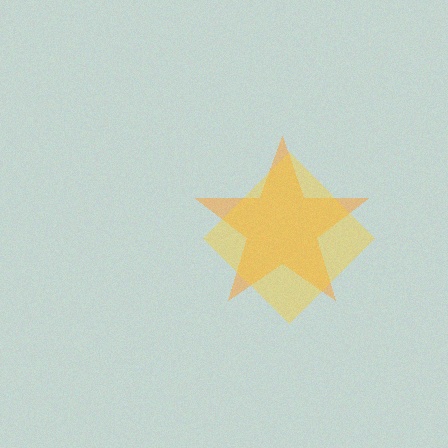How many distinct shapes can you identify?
There are 2 distinct shapes: an orange star, a yellow diamond.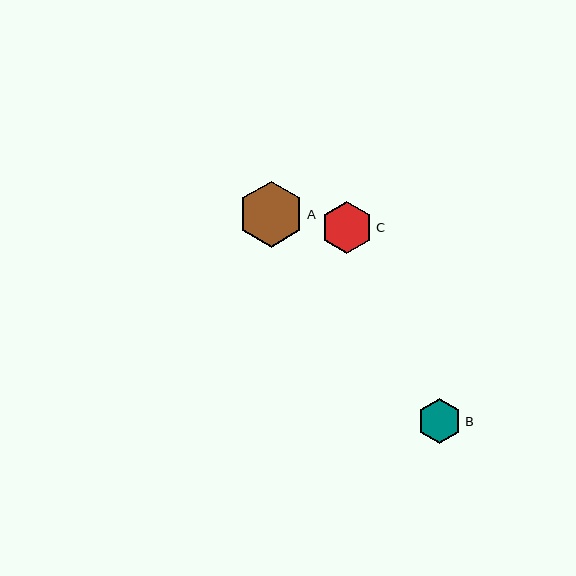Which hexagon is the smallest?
Hexagon B is the smallest with a size of approximately 44 pixels.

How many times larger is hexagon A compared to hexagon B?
Hexagon A is approximately 1.5 times the size of hexagon B.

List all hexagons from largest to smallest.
From largest to smallest: A, C, B.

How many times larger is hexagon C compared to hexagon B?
Hexagon C is approximately 1.2 times the size of hexagon B.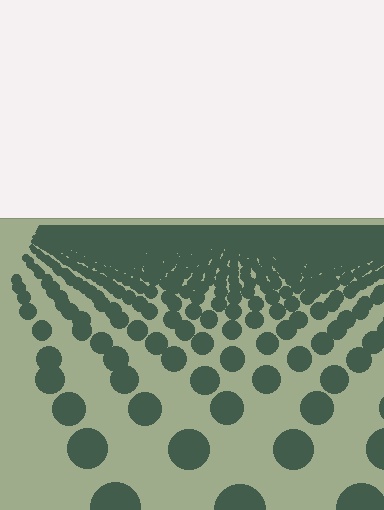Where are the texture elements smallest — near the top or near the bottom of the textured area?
Near the top.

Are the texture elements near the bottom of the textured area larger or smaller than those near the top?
Larger. Near the bottom, elements are closer to the viewer and appear at a bigger on-screen size.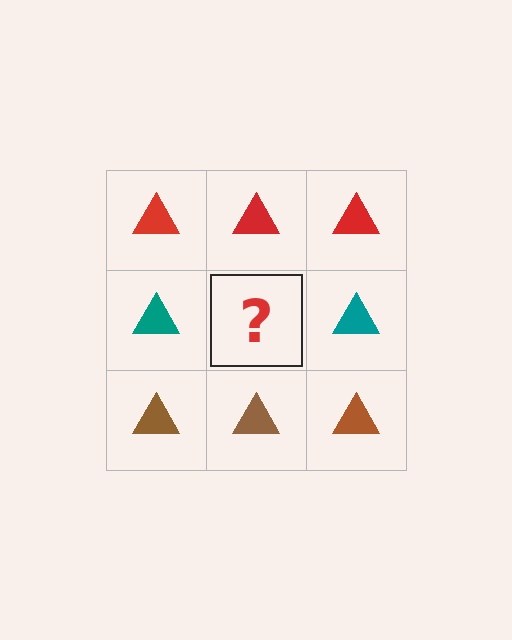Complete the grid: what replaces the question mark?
The question mark should be replaced with a teal triangle.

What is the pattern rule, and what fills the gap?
The rule is that each row has a consistent color. The gap should be filled with a teal triangle.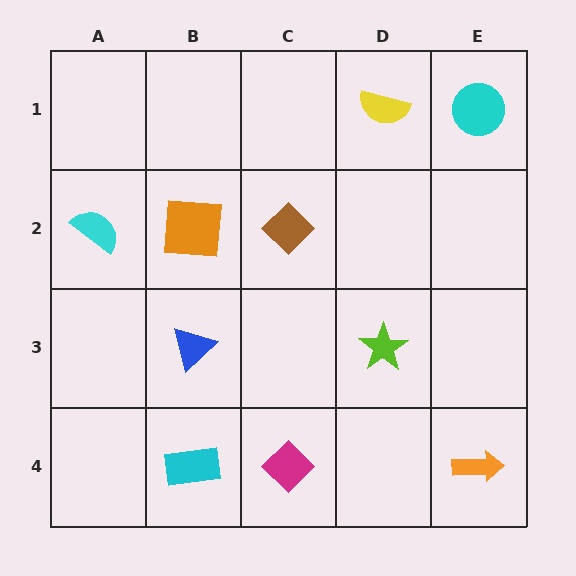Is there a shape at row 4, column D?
No, that cell is empty.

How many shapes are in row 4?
3 shapes.